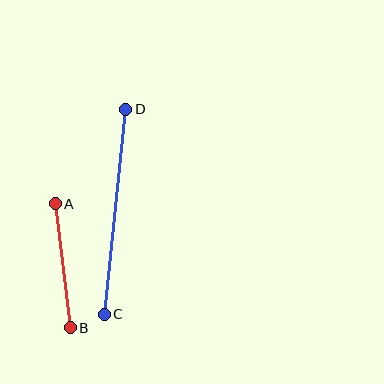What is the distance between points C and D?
The distance is approximately 206 pixels.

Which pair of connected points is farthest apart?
Points C and D are farthest apart.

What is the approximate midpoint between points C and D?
The midpoint is at approximately (115, 212) pixels.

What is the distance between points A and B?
The distance is approximately 125 pixels.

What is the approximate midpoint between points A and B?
The midpoint is at approximately (63, 266) pixels.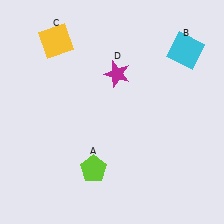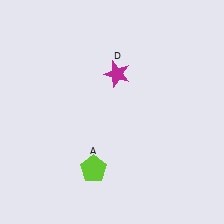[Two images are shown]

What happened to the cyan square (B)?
The cyan square (B) was removed in Image 2. It was in the top-right area of Image 1.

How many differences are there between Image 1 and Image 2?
There are 2 differences between the two images.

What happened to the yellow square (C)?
The yellow square (C) was removed in Image 2. It was in the top-left area of Image 1.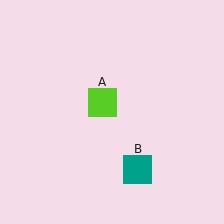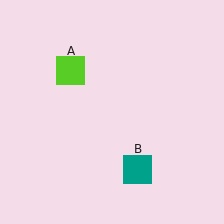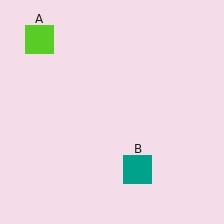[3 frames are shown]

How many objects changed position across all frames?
1 object changed position: lime square (object A).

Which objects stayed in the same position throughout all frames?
Teal square (object B) remained stationary.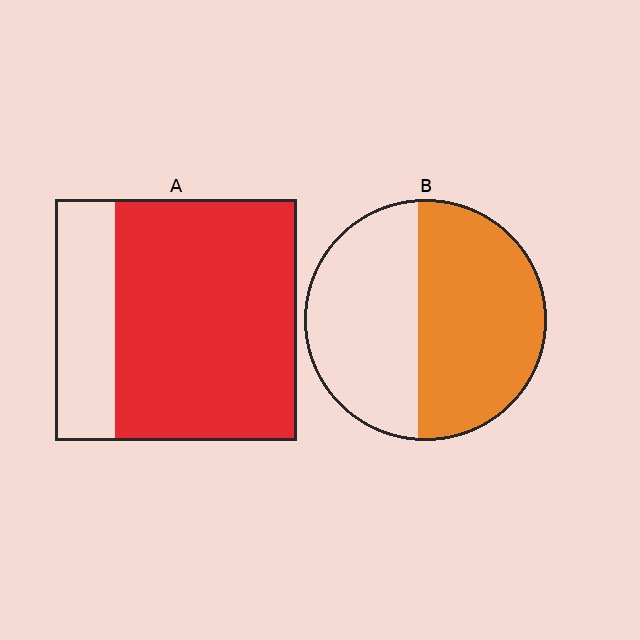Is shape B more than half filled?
Roughly half.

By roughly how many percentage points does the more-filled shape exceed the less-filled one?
By roughly 20 percentage points (A over B).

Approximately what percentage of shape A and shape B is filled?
A is approximately 75% and B is approximately 55%.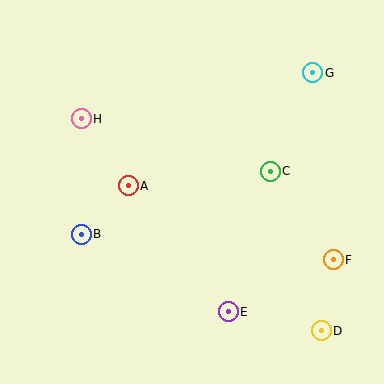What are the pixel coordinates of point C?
Point C is at (270, 171).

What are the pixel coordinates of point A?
Point A is at (128, 186).